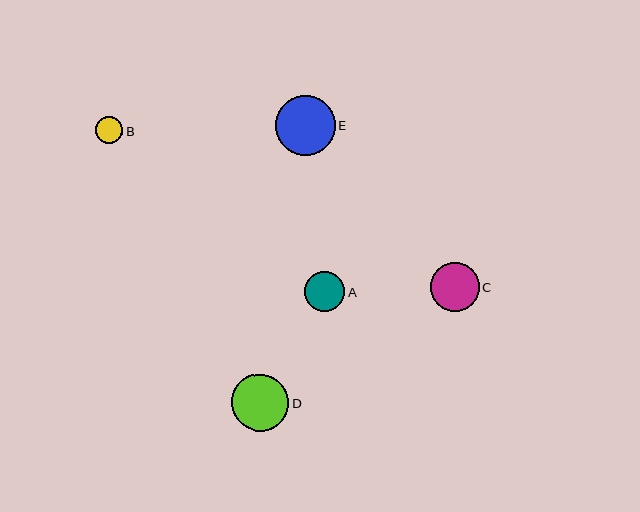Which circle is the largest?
Circle E is the largest with a size of approximately 60 pixels.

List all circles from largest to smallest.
From largest to smallest: E, D, C, A, B.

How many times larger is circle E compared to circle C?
Circle E is approximately 1.2 times the size of circle C.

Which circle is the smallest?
Circle B is the smallest with a size of approximately 27 pixels.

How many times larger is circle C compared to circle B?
Circle C is approximately 1.8 times the size of circle B.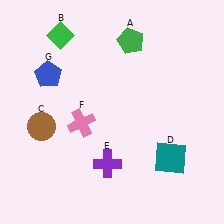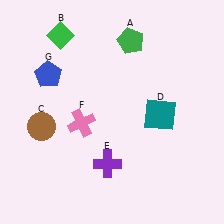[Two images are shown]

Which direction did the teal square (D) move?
The teal square (D) moved up.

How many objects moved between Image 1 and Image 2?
1 object moved between the two images.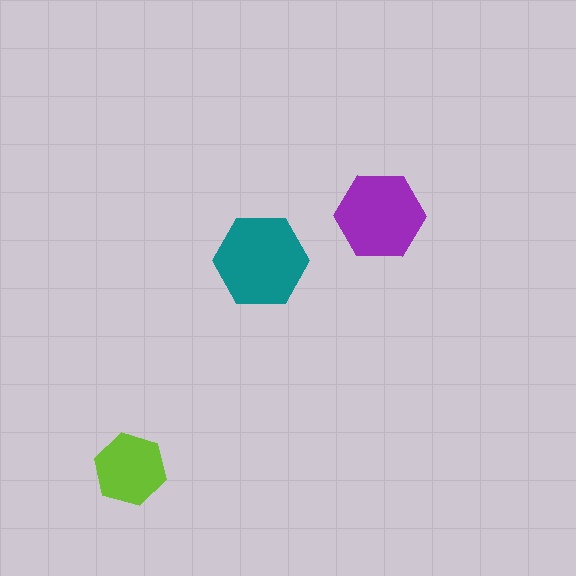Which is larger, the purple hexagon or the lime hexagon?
The purple one.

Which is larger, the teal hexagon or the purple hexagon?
The teal one.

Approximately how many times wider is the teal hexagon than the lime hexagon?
About 1.5 times wider.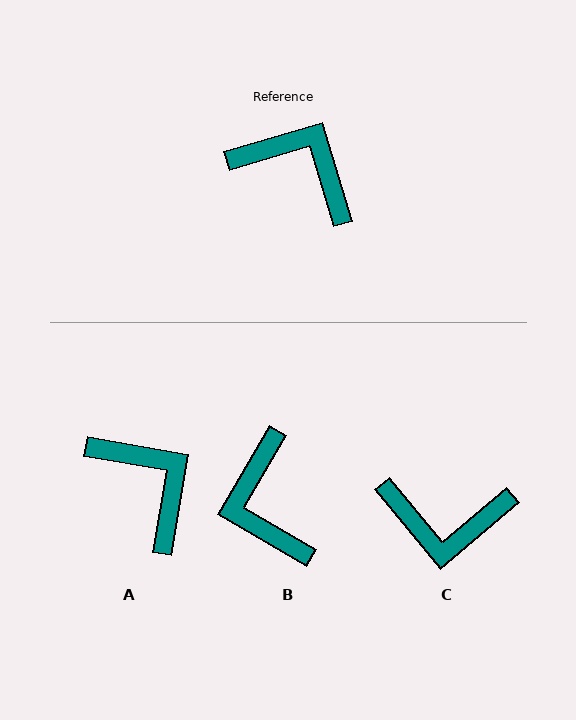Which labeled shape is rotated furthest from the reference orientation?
C, about 157 degrees away.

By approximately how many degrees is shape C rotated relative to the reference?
Approximately 157 degrees clockwise.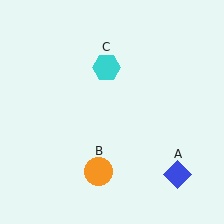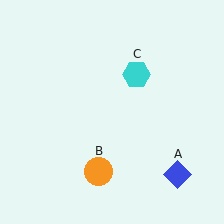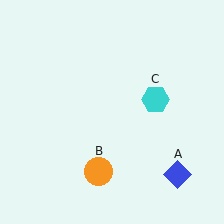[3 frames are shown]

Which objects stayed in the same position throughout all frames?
Blue diamond (object A) and orange circle (object B) remained stationary.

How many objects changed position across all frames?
1 object changed position: cyan hexagon (object C).